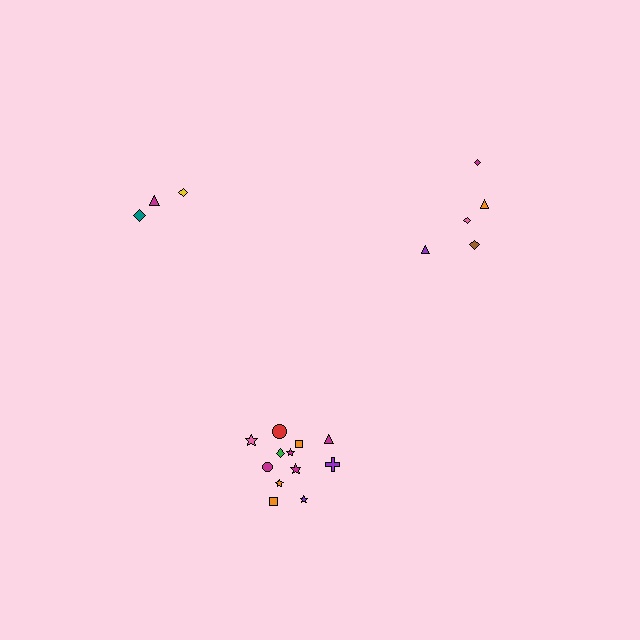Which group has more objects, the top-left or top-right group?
The top-right group.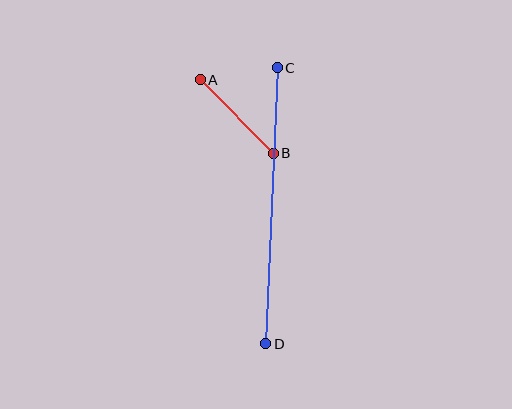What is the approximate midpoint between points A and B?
The midpoint is at approximately (237, 117) pixels.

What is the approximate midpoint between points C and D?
The midpoint is at approximately (272, 206) pixels.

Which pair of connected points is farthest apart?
Points C and D are farthest apart.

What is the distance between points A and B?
The distance is approximately 104 pixels.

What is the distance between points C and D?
The distance is approximately 276 pixels.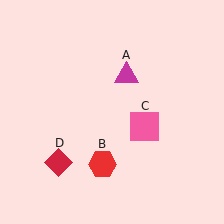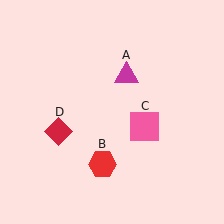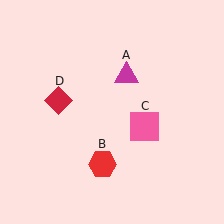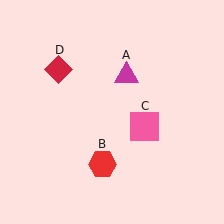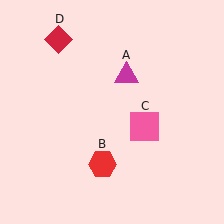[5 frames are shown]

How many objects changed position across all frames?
1 object changed position: red diamond (object D).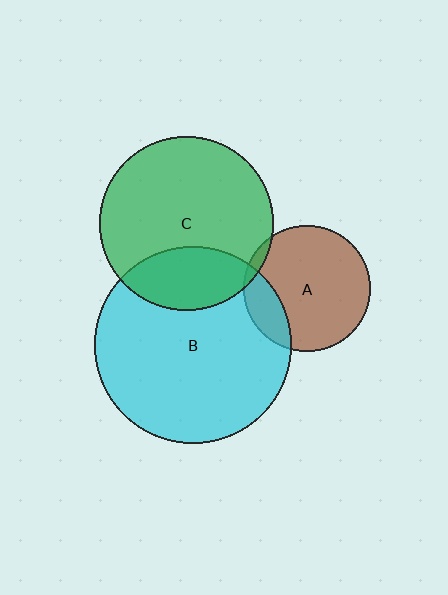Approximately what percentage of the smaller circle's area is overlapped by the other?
Approximately 20%.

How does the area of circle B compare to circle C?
Approximately 1.3 times.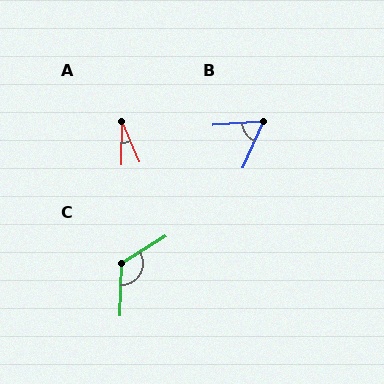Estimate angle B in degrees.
Approximately 63 degrees.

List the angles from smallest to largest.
A (25°), B (63°), C (124°).